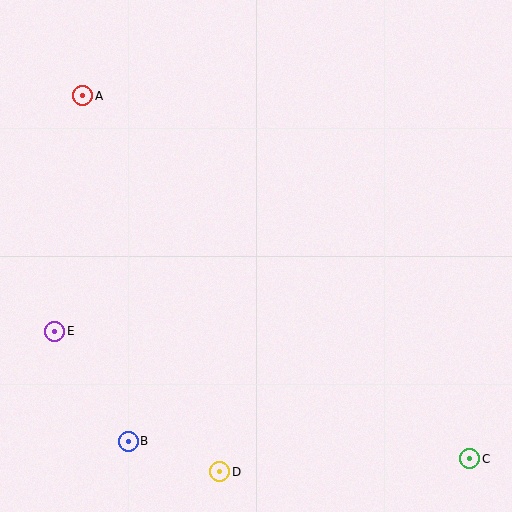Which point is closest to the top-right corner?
Point A is closest to the top-right corner.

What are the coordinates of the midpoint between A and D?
The midpoint between A and D is at (151, 284).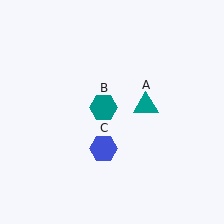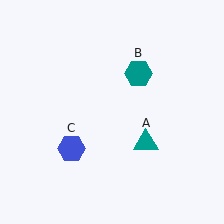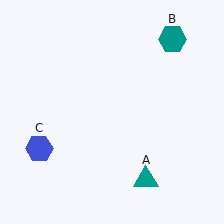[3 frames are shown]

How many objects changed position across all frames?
3 objects changed position: teal triangle (object A), teal hexagon (object B), blue hexagon (object C).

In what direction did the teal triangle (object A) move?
The teal triangle (object A) moved down.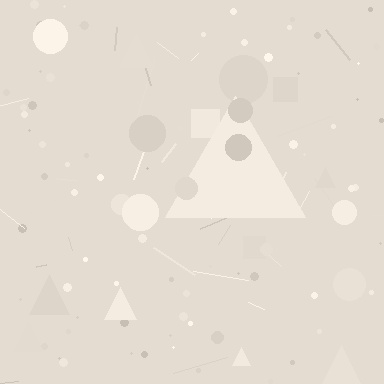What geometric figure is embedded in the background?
A triangle is embedded in the background.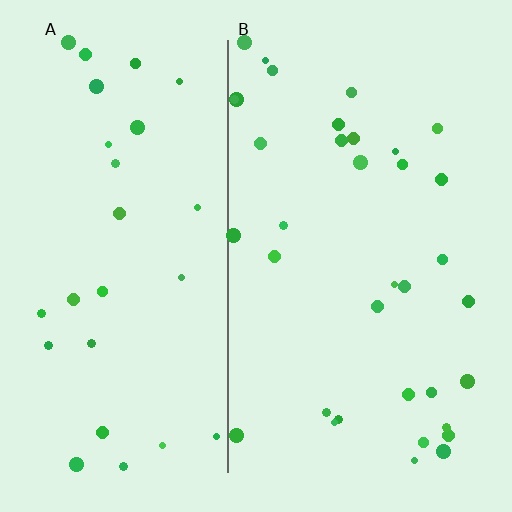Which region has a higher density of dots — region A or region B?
B (the right).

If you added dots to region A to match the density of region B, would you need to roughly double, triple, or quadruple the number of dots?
Approximately double.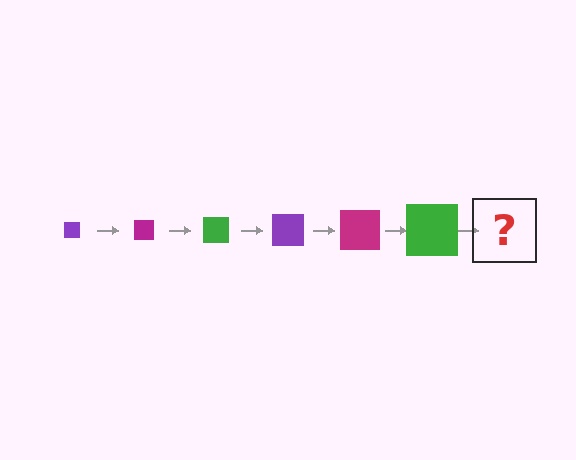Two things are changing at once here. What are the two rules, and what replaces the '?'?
The two rules are that the square grows larger each step and the color cycles through purple, magenta, and green. The '?' should be a purple square, larger than the previous one.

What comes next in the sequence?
The next element should be a purple square, larger than the previous one.